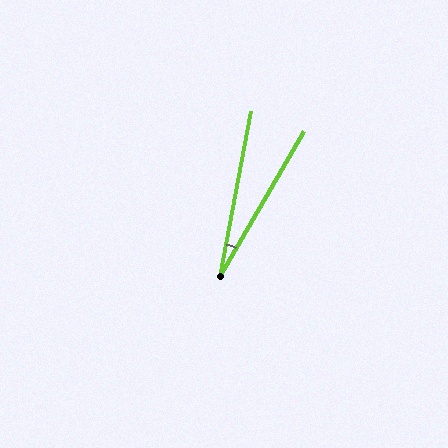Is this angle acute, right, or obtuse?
It is acute.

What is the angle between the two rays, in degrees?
Approximately 19 degrees.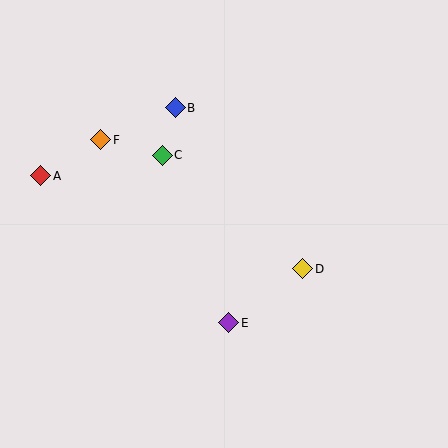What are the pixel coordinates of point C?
Point C is at (162, 155).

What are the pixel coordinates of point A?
Point A is at (41, 176).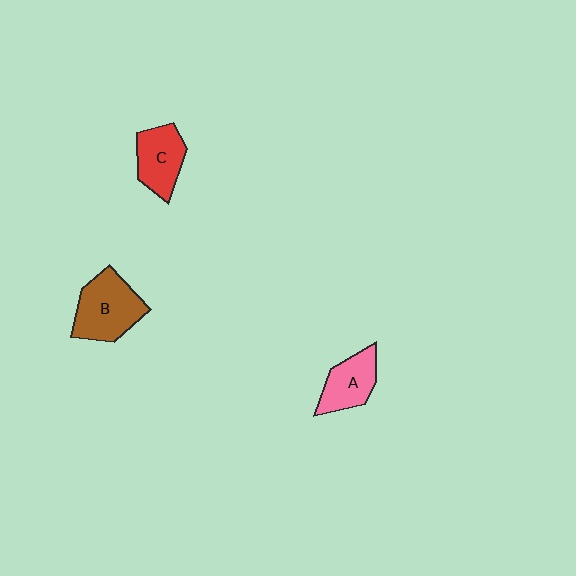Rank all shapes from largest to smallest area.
From largest to smallest: B (brown), C (red), A (pink).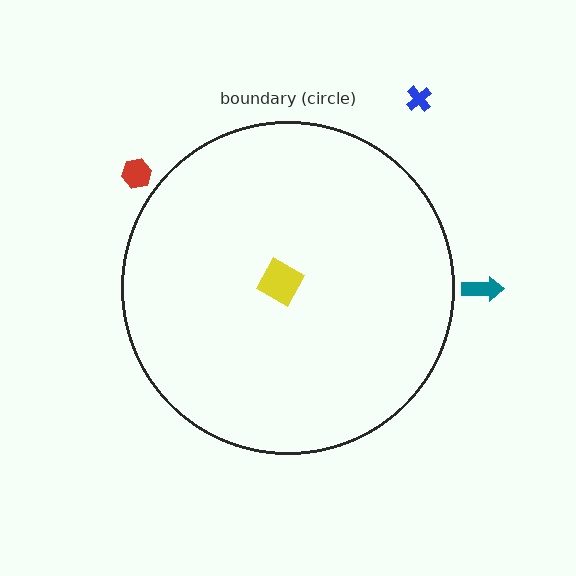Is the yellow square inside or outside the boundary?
Inside.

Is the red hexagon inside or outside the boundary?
Outside.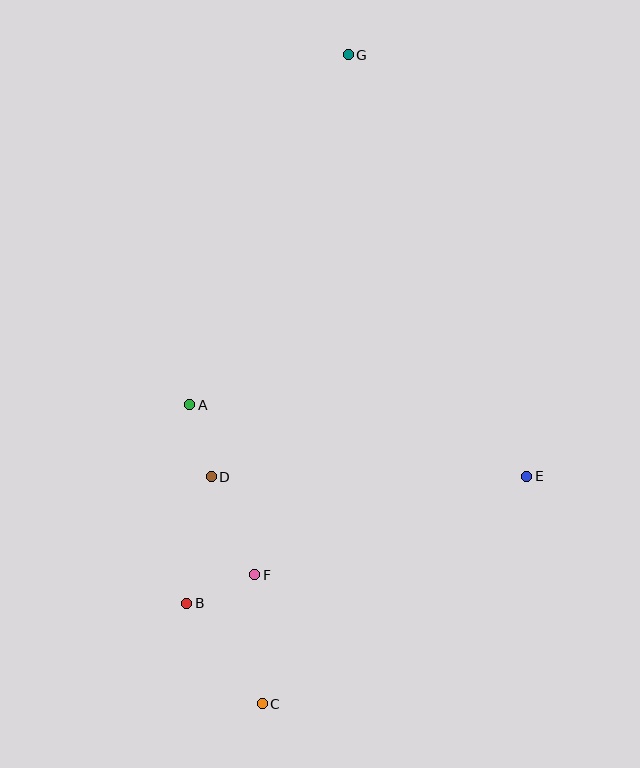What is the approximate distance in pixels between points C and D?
The distance between C and D is approximately 233 pixels.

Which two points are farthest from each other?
Points C and G are farthest from each other.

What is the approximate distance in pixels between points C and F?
The distance between C and F is approximately 130 pixels.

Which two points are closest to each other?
Points B and F are closest to each other.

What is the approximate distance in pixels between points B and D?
The distance between B and D is approximately 129 pixels.